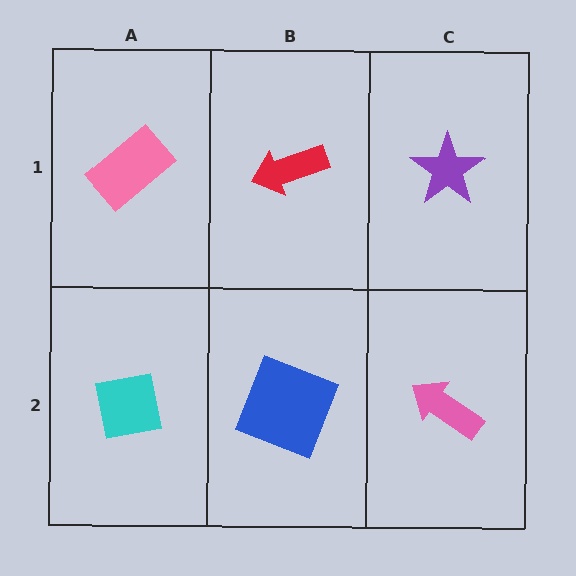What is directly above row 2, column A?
A pink rectangle.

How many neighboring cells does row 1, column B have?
3.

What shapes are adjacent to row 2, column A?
A pink rectangle (row 1, column A), a blue square (row 2, column B).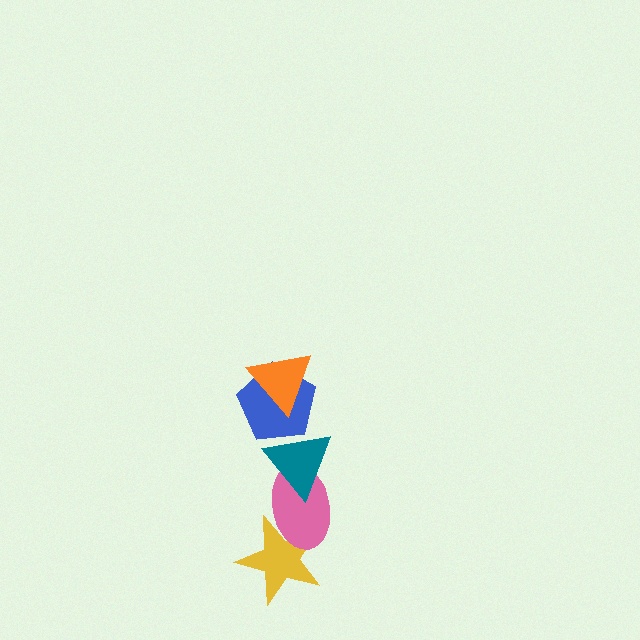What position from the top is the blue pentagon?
The blue pentagon is 2nd from the top.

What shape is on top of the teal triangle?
The blue pentagon is on top of the teal triangle.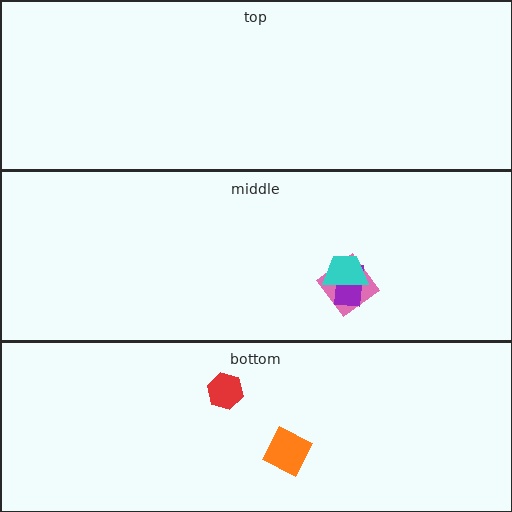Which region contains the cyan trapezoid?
The middle region.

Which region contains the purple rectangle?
The middle region.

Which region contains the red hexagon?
The bottom region.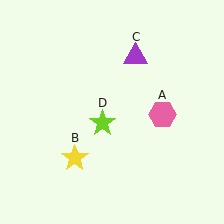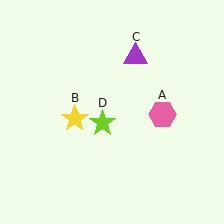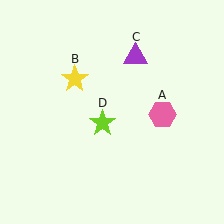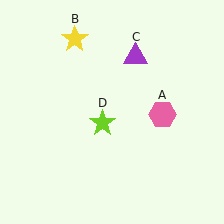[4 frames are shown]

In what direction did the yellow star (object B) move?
The yellow star (object B) moved up.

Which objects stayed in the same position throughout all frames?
Pink hexagon (object A) and purple triangle (object C) and lime star (object D) remained stationary.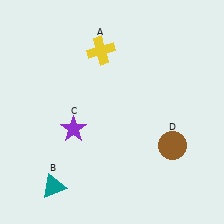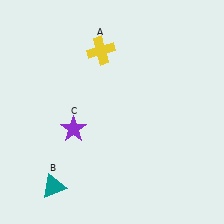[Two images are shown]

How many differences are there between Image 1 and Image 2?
There is 1 difference between the two images.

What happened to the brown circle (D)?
The brown circle (D) was removed in Image 2. It was in the bottom-right area of Image 1.